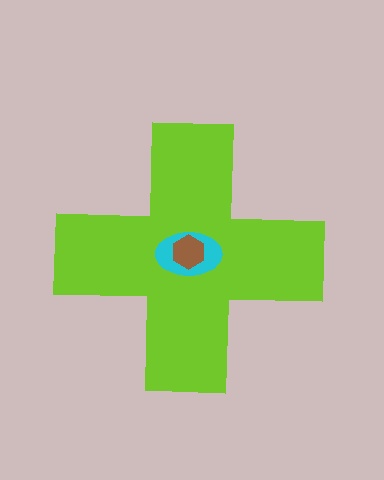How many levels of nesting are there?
3.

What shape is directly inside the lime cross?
The cyan ellipse.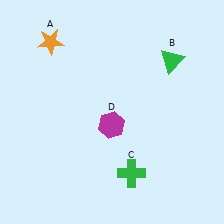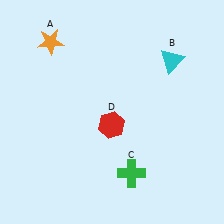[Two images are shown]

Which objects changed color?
B changed from green to cyan. D changed from magenta to red.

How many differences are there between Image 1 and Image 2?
There are 2 differences between the two images.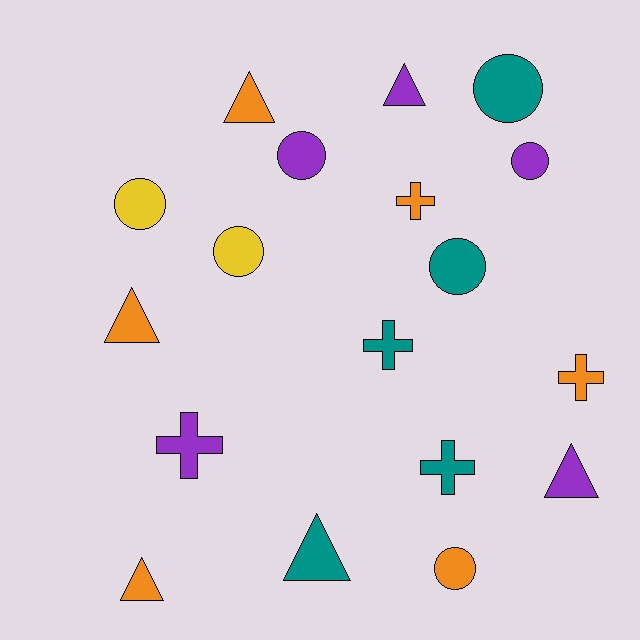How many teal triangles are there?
There is 1 teal triangle.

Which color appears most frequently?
Orange, with 6 objects.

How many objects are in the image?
There are 18 objects.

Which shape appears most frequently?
Circle, with 7 objects.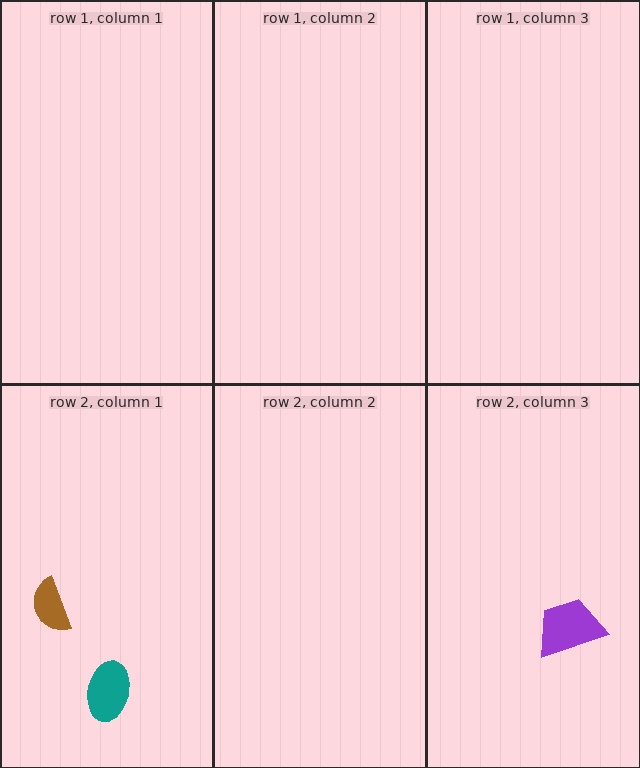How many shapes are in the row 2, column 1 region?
2.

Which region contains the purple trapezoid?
The row 2, column 3 region.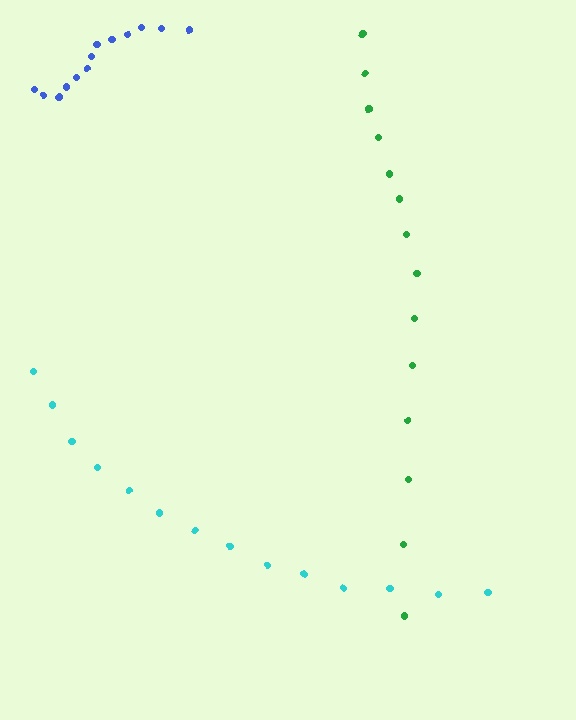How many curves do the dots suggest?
There are 3 distinct paths.